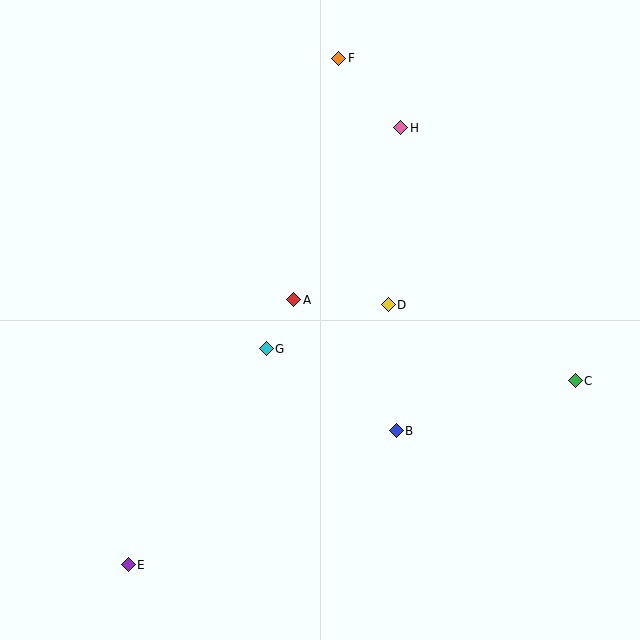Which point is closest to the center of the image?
Point A at (294, 300) is closest to the center.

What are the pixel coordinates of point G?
Point G is at (266, 349).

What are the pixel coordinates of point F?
Point F is at (339, 58).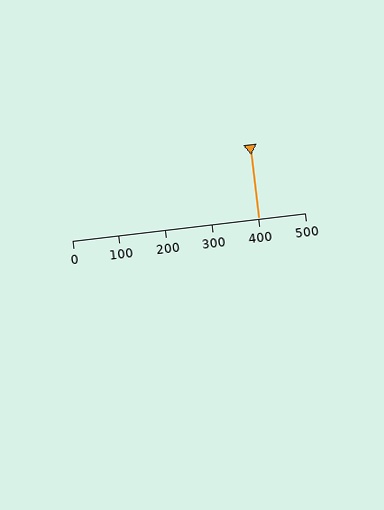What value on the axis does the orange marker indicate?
The marker indicates approximately 400.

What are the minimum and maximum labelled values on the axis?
The axis runs from 0 to 500.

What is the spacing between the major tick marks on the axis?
The major ticks are spaced 100 apart.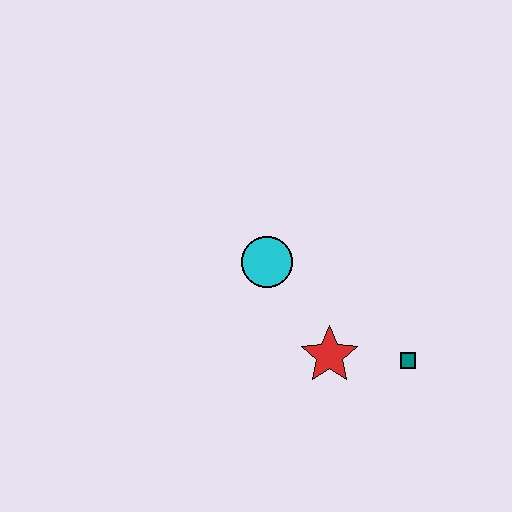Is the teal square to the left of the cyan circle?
No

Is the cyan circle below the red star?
No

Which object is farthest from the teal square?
The cyan circle is farthest from the teal square.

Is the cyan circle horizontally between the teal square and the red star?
No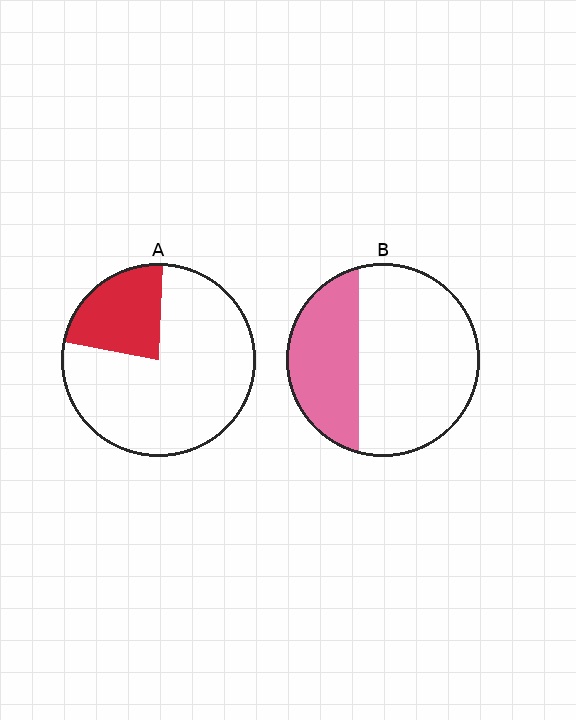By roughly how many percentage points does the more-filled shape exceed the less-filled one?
By roughly 10 percentage points (B over A).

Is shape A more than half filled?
No.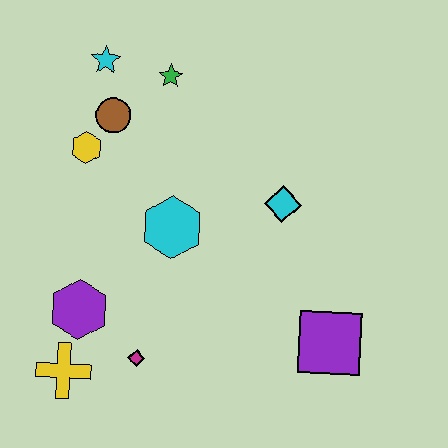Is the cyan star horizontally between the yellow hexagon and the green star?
Yes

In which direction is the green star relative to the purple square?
The green star is above the purple square.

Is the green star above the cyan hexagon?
Yes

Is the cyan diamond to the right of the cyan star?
Yes